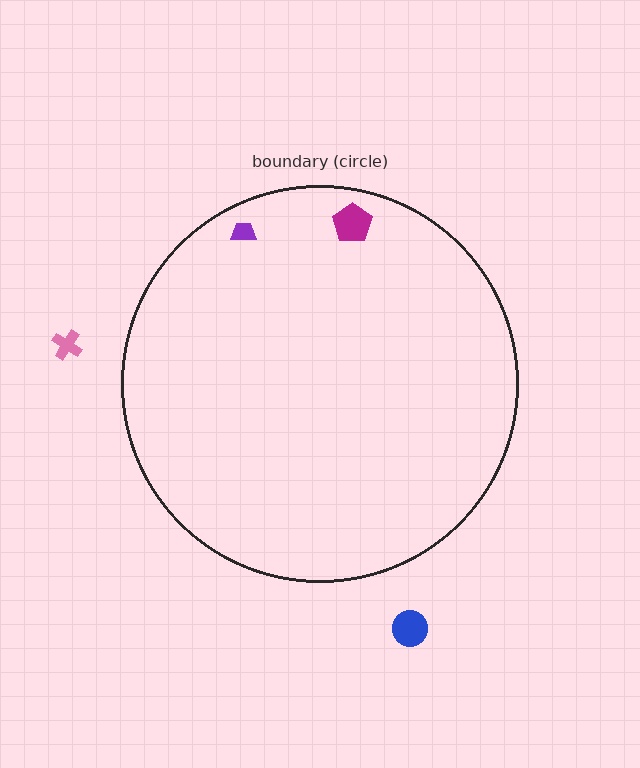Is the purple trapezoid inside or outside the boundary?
Inside.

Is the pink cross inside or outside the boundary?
Outside.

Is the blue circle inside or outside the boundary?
Outside.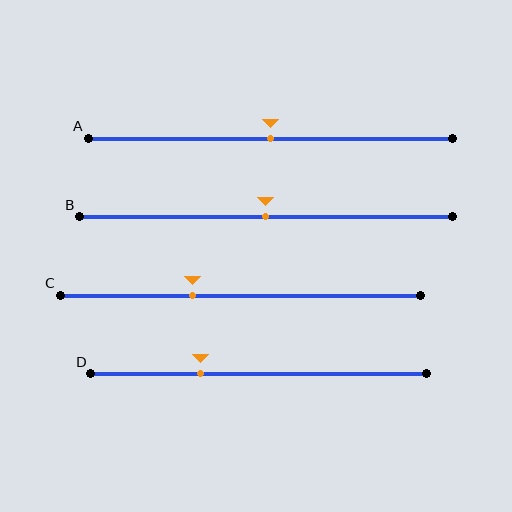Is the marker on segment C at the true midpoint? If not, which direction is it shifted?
No, the marker on segment C is shifted to the left by about 13% of the segment length.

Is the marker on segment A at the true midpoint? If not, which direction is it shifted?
Yes, the marker on segment A is at the true midpoint.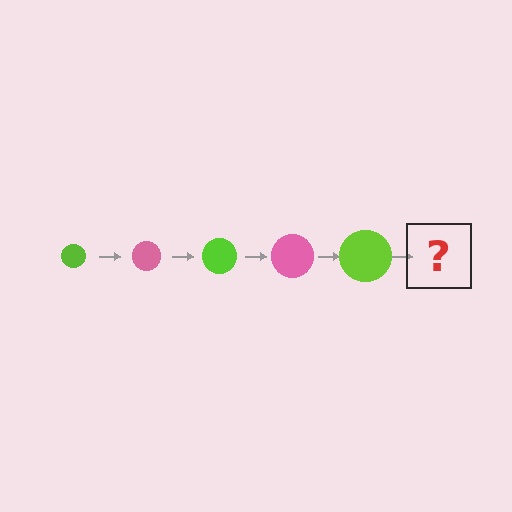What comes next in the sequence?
The next element should be a pink circle, larger than the previous one.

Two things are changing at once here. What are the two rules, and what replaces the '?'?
The two rules are that the circle grows larger each step and the color cycles through lime and pink. The '?' should be a pink circle, larger than the previous one.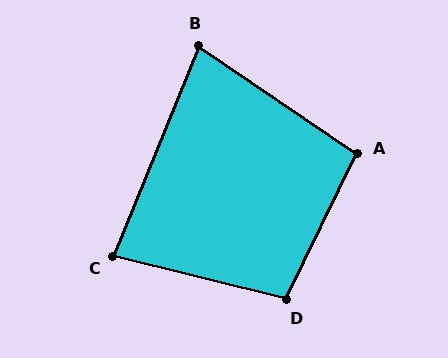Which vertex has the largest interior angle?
D, at approximately 102 degrees.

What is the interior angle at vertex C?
Approximately 82 degrees (acute).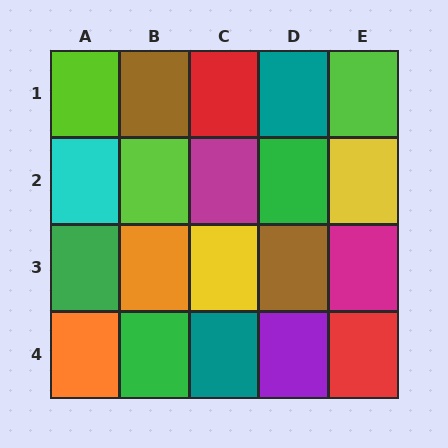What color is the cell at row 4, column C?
Teal.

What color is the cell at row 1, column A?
Lime.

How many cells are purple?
1 cell is purple.